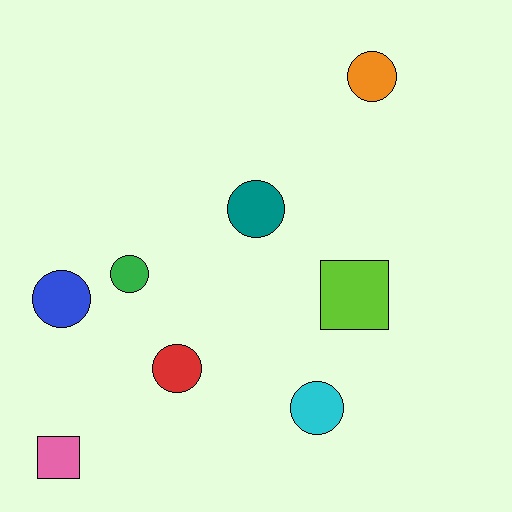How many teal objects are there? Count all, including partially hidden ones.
There is 1 teal object.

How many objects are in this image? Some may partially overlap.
There are 8 objects.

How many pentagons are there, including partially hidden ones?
There are no pentagons.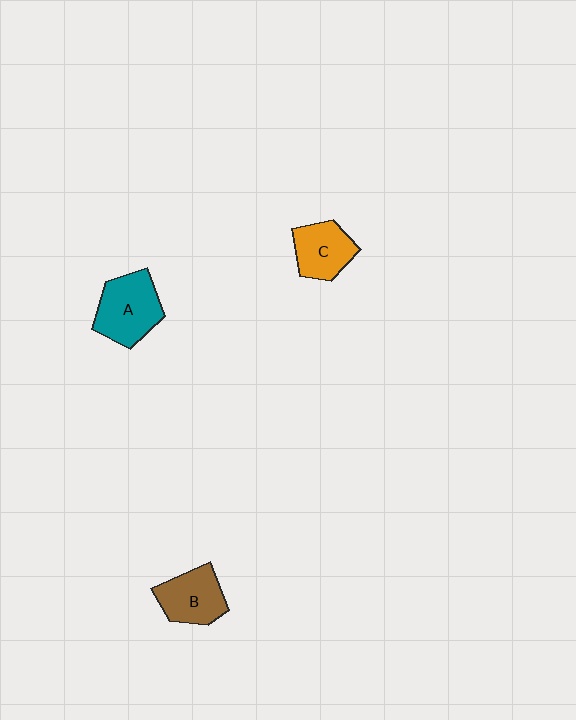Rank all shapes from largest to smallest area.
From largest to smallest: A (teal), B (brown), C (orange).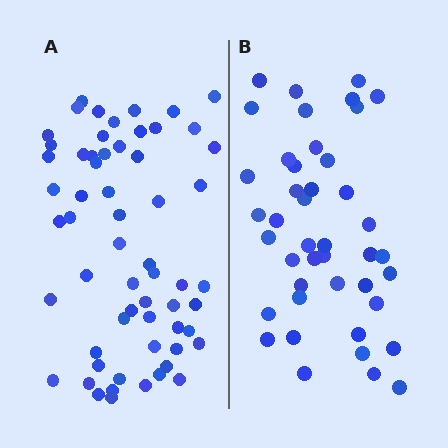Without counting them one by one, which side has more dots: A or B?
Region A (the left region) has more dots.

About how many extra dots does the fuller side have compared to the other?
Region A has approximately 15 more dots than region B.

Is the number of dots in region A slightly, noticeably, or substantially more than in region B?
Region A has noticeably more, but not dramatically so. The ratio is roughly 1.4 to 1.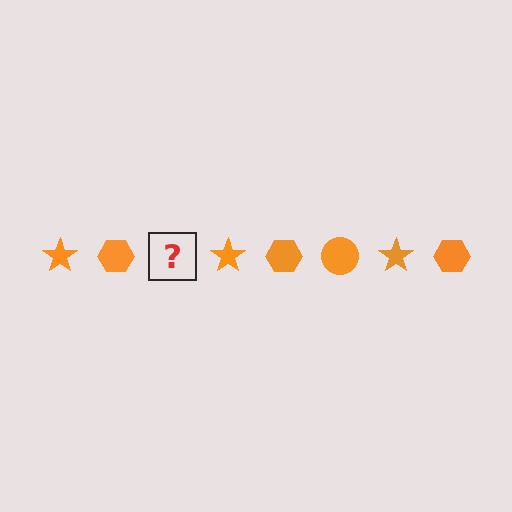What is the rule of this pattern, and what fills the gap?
The rule is that the pattern cycles through star, hexagon, circle shapes in orange. The gap should be filled with an orange circle.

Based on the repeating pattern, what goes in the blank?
The blank should be an orange circle.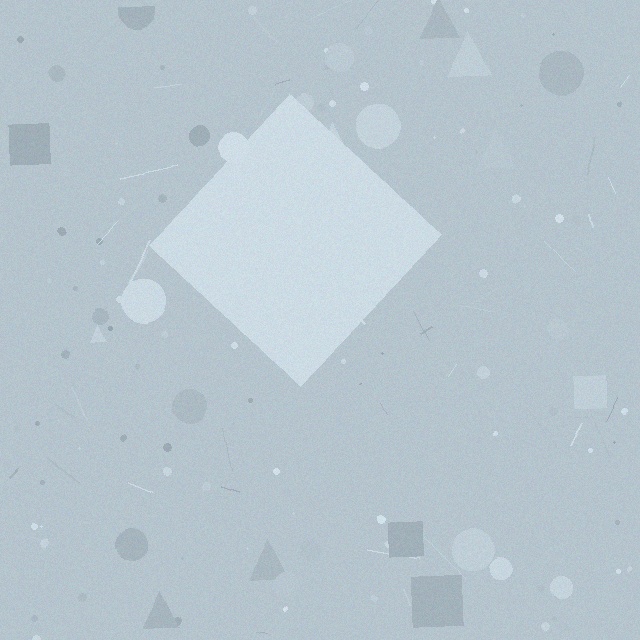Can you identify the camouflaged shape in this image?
The camouflaged shape is a diamond.